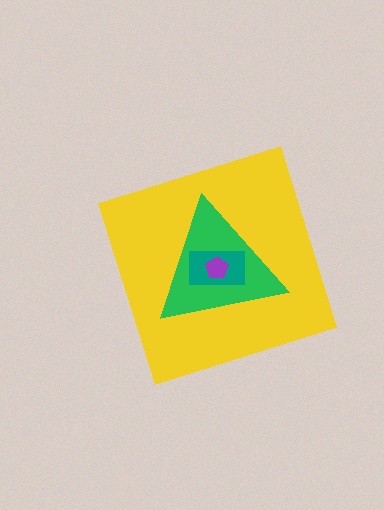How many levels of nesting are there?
4.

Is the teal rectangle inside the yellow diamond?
Yes.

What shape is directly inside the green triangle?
The teal rectangle.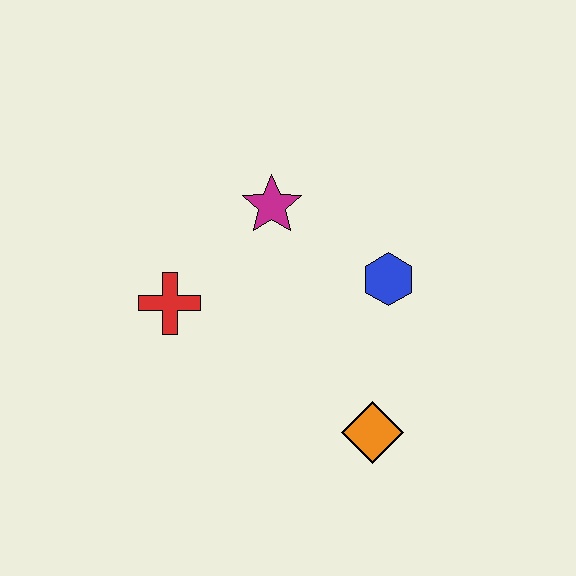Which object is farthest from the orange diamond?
The magenta star is farthest from the orange diamond.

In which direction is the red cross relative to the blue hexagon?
The red cross is to the left of the blue hexagon.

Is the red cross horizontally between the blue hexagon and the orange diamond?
No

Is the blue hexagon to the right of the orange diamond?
Yes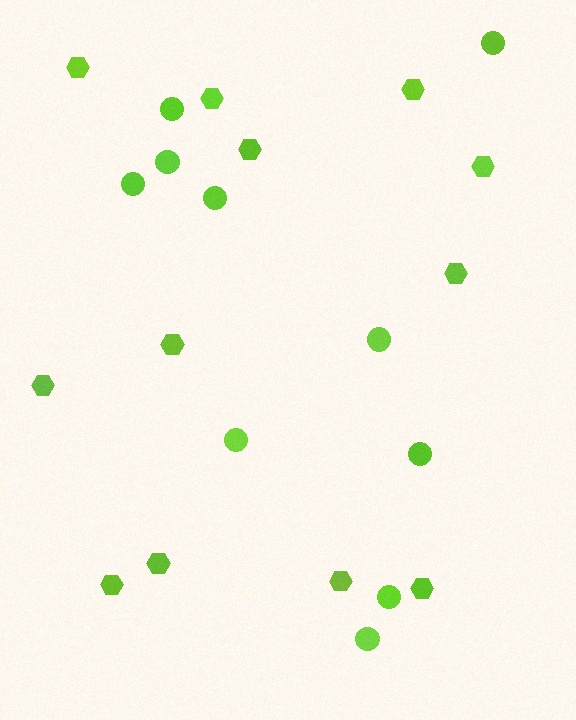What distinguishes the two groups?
There are 2 groups: one group of hexagons (12) and one group of circles (10).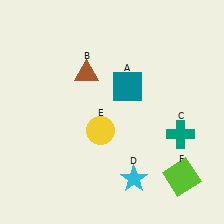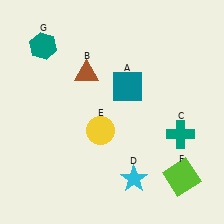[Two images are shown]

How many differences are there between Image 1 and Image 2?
There is 1 difference between the two images.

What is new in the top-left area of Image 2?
A teal hexagon (G) was added in the top-left area of Image 2.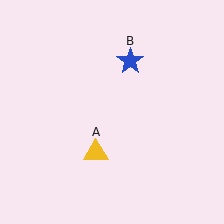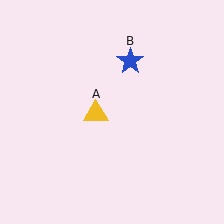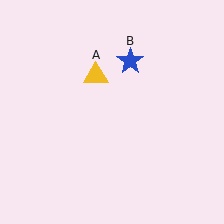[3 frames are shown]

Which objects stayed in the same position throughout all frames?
Blue star (object B) remained stationary.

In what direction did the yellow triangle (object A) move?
The yellow triangle (object A) moved up.